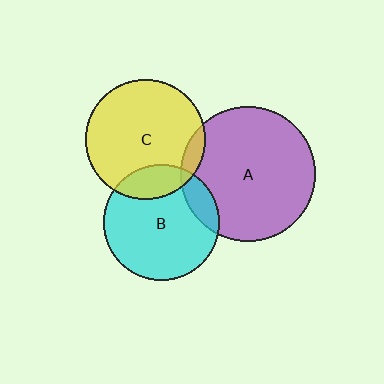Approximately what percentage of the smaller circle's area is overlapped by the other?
Approximately 20%.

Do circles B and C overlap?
Yes.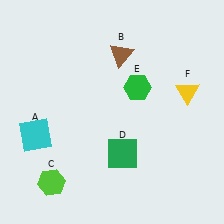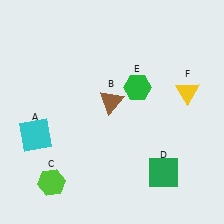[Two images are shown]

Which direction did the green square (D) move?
The green square (D) moved right.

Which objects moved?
The objects that moved are: the brown triangle (B), the green square (D).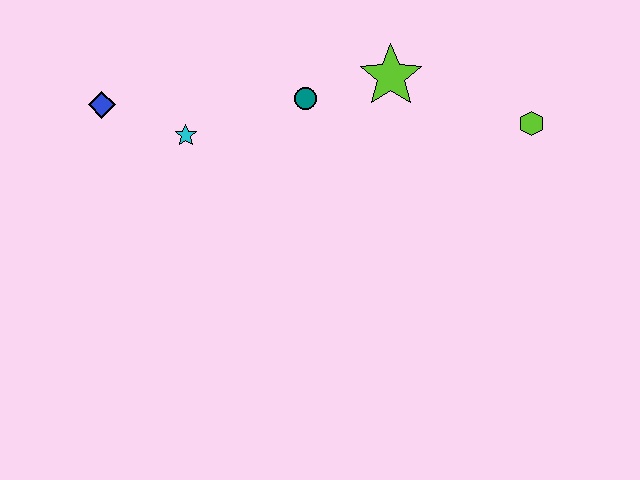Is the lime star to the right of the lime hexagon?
No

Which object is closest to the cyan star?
The blue diamond is closest to the cyan star.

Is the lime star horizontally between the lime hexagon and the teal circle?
Yes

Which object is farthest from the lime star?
The blue diamond is farthest from the lime star.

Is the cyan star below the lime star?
Yes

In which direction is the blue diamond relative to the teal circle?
The blue diamond is to the left of the teal circle.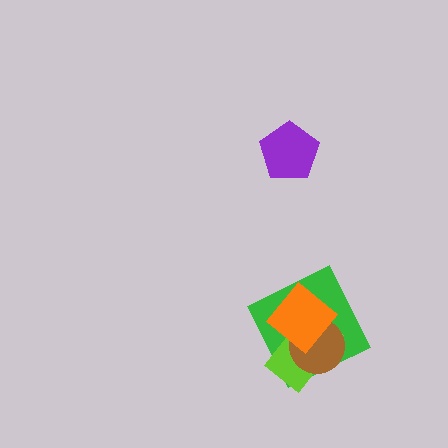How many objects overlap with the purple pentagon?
0 objects overlap with the purple pentagon.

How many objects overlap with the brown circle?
3 objects overlap with the brown circle.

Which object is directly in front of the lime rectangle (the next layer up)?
The brown circle is directly in front of the lime rectangle.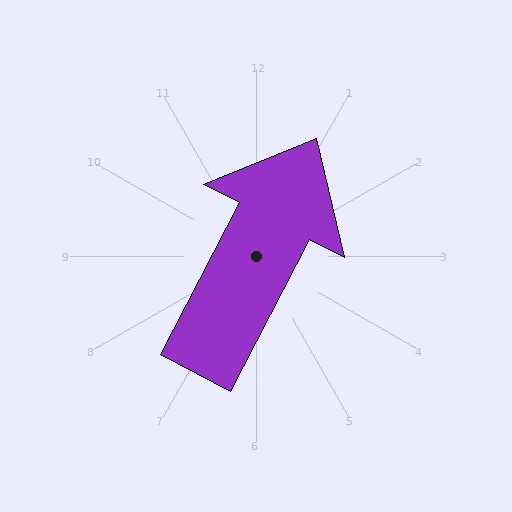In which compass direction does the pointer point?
Northeast.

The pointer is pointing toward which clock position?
Roughly 1 o'clock.